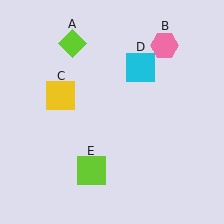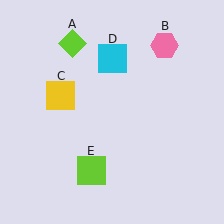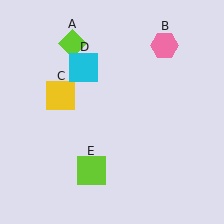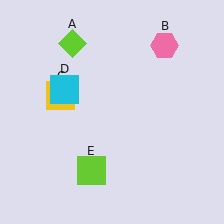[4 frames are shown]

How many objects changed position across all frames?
1 object changed position: cyan square (object D).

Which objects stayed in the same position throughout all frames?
Lime diamond (object A) and pink hexagon (object B) and yellow square (object C) and lime square (object E) remained stationary.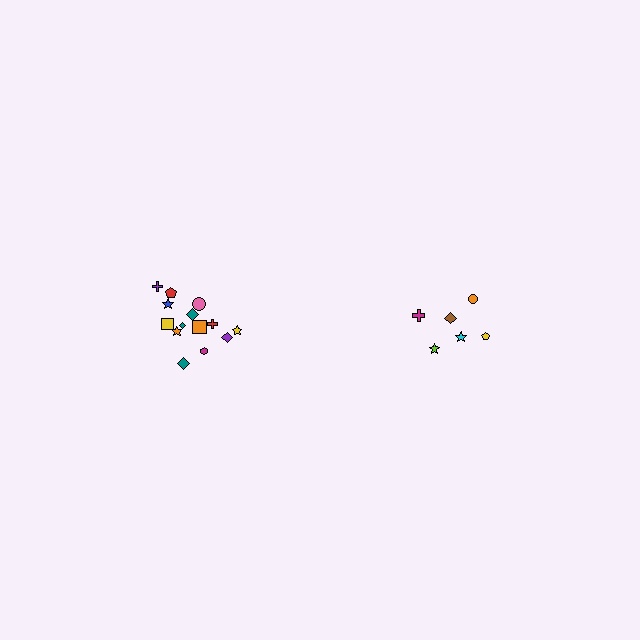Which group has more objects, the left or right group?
The left group.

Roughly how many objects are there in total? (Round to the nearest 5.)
Roughly 20 objects in total.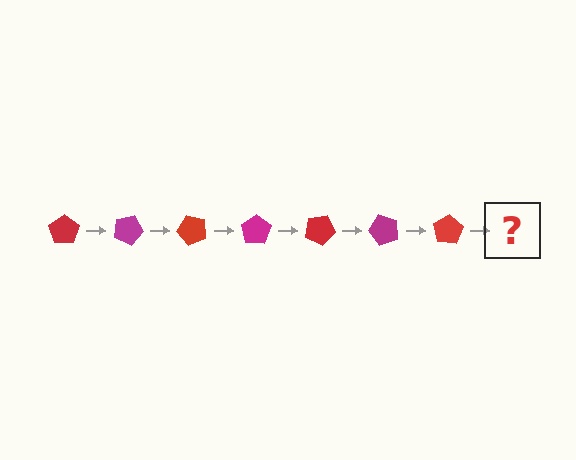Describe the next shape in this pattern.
It should be a magenta pentagon, rotated 175 degrees from the start.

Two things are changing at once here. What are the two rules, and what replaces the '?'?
The two rules are that it rotates 25 degrees each step and the color cycles through red and magenta. The '?' should be a magenta pentagon, rotated 175 degrees from the start.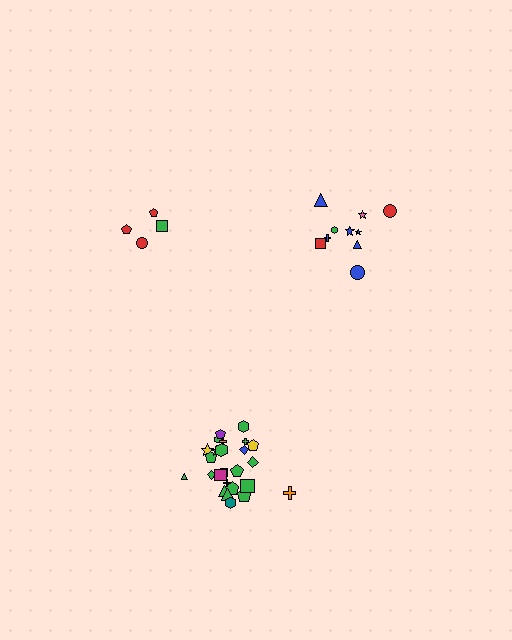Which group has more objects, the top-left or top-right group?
The top-right group.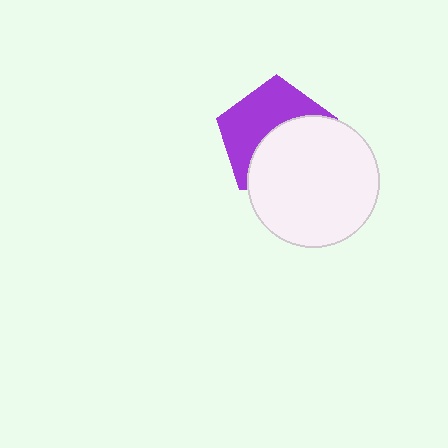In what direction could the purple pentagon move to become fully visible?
The purple pentagon could move up. That would shift it out from behind the white circle entirely.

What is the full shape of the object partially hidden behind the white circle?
The partially hidden object is a purple pentagon.